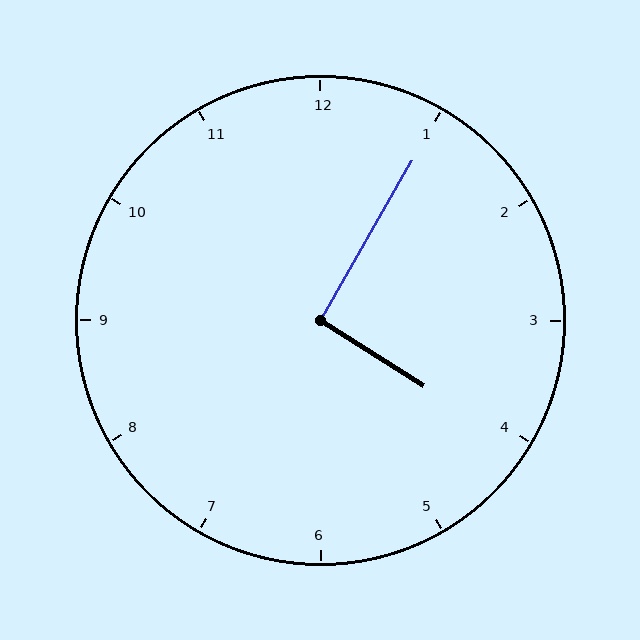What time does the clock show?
4:05.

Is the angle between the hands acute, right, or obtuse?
It is right.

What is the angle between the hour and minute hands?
Approximately 92 degrees.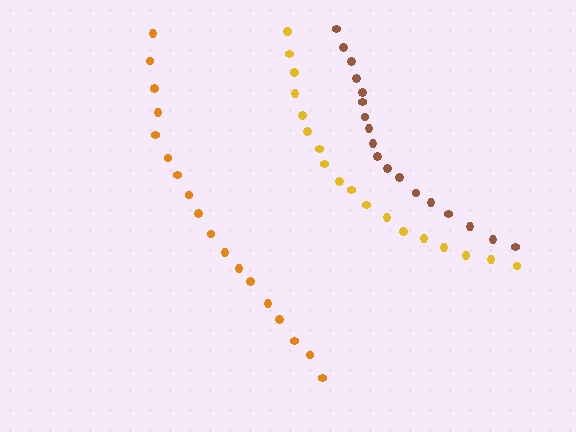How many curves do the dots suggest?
There are 3 distinct paths.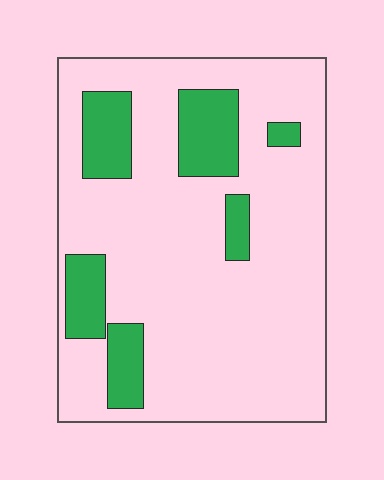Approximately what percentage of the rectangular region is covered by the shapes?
Approximately 20%.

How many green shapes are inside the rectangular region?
6.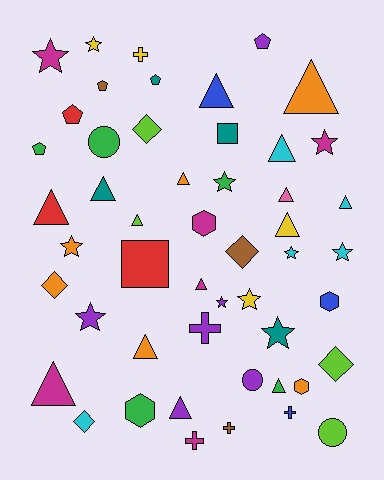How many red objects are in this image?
There are 3 red objects.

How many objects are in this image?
There are 50 objects.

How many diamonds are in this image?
There are 5 diamonds.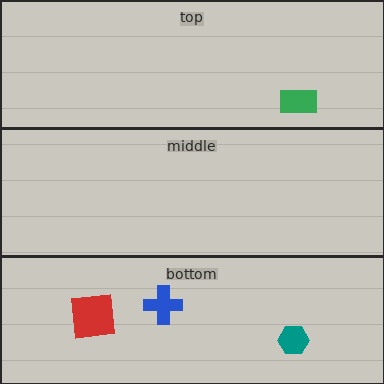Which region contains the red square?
The bottom region.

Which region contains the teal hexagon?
The bottom region.